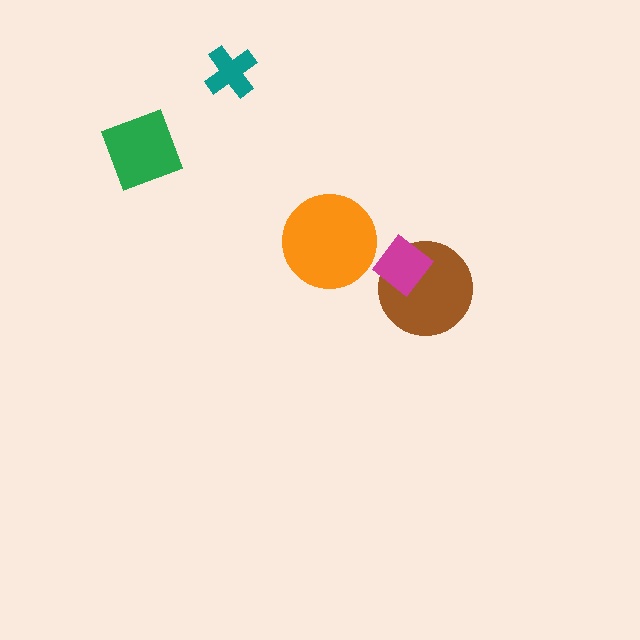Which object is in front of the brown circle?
The magenta diamond is in front of the brown circle.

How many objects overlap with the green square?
0 objects overlap with the green square.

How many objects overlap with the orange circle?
0 objects overlap with the orange circle.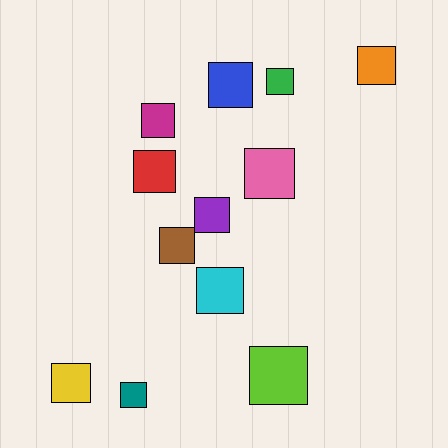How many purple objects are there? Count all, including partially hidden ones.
There is 1 purple object.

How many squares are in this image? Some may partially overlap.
There are 12 squares.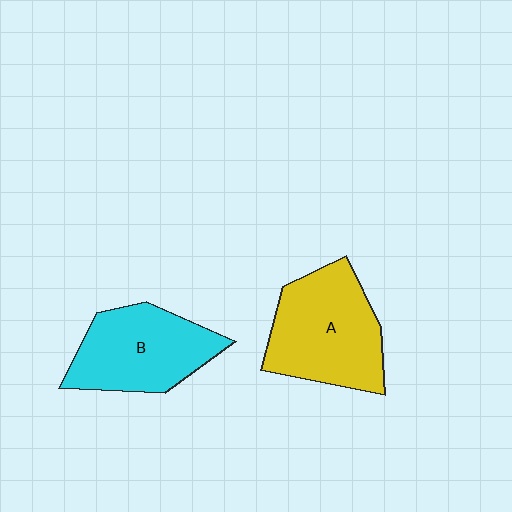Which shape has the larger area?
Shape A (yellow).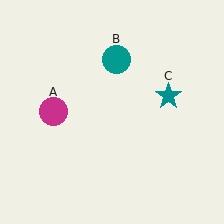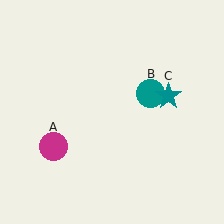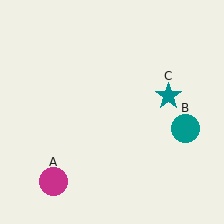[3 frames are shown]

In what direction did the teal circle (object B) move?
The teal circle (object B) moved down and to the right.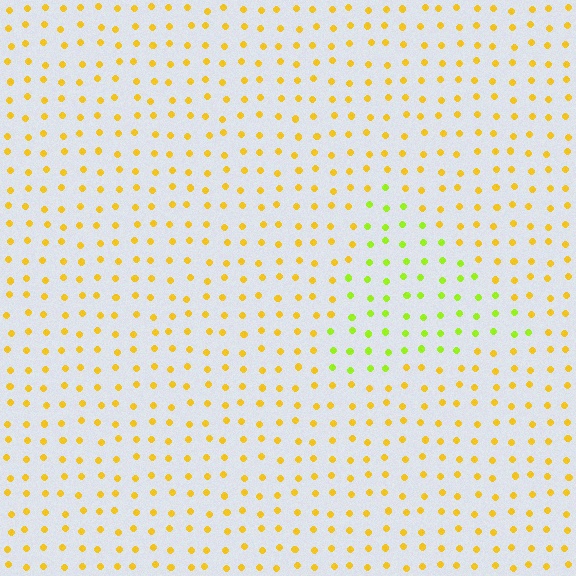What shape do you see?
I see a triangle.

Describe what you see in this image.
The image is filled with small yellow elements in a uniform arrangement. A triangle-shaped region is visible where the elements are tinted to a slightly different hue, forming a subtle color boundary.